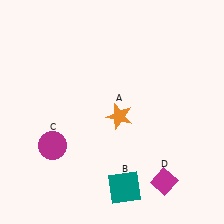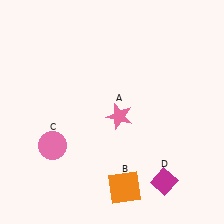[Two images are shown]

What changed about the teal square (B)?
In Image 1, B is teal. In Image 2, it changed to orange.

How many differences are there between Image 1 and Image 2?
There are 3 differences between the two images.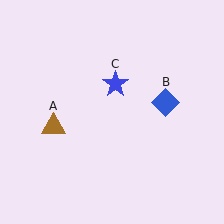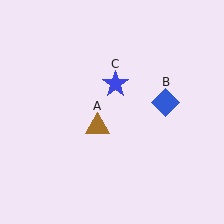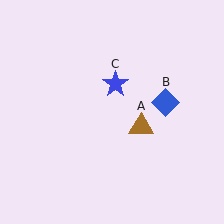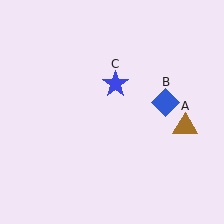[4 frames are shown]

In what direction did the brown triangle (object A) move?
The brown triangle (object A) moved right.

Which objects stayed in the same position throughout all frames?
Blue diamond (object B) and blue star (object C) remained stationary.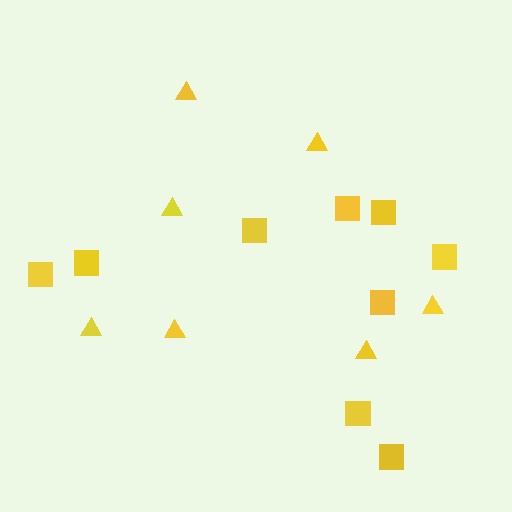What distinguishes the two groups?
There are 2 groups: one group of squares (9) and one group of triangles (7).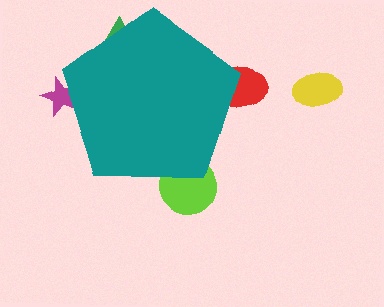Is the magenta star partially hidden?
Yes, the magenta star is partially hidden behind the teal pentagon.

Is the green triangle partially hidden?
Yes, the green triangle is partially hidden behind the teal pentagon.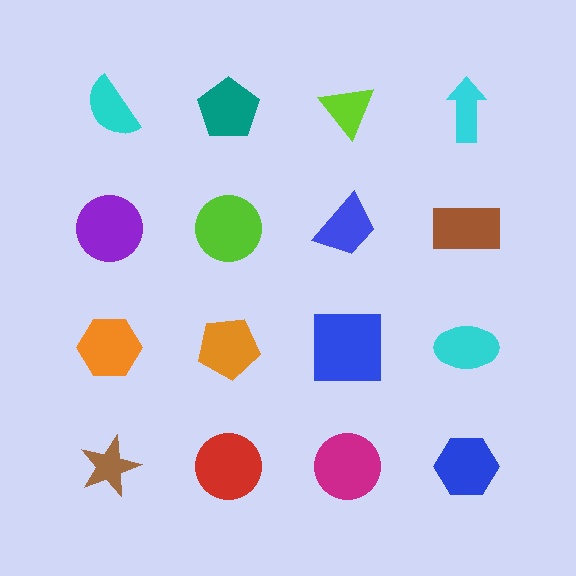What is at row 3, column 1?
An orange hexagon.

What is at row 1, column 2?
A teal pentagon.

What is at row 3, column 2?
An orange pentagon.